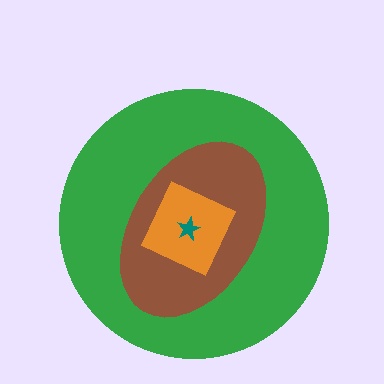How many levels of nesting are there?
4.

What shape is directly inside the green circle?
The brown ellipse.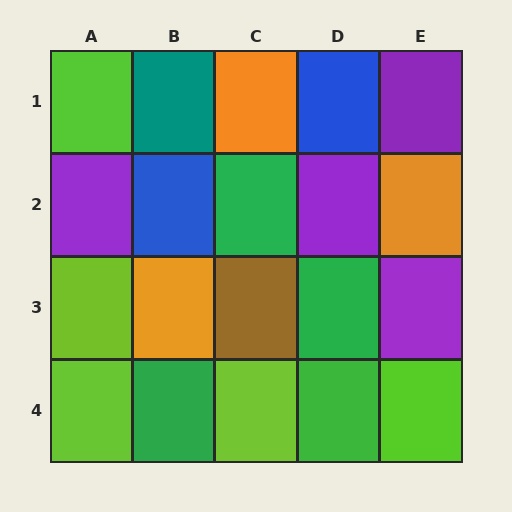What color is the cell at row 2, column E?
Orange.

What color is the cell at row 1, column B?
Teal.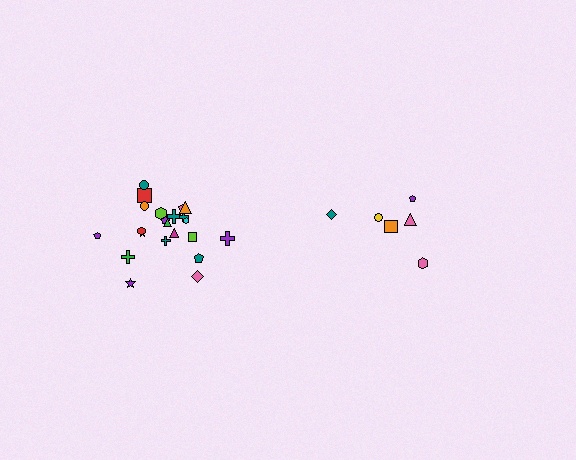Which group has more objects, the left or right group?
The left group.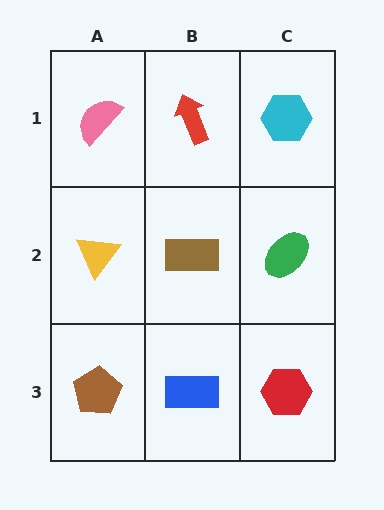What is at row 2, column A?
A yellow triangle.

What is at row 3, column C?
A red hexagon.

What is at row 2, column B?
A brown rectangle.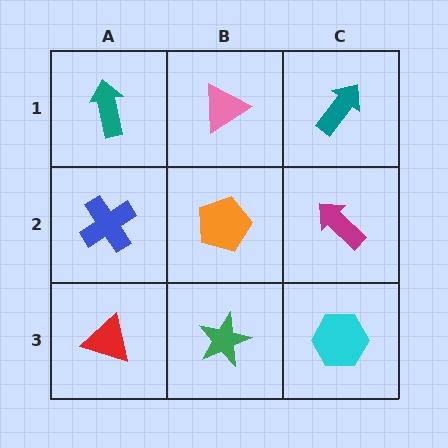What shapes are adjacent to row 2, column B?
A pink triangle (row 1, column B), a green star (row 3, column B), a blue cross (row 2, column A), a magenta arrow (row 2, column C).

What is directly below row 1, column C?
A magenta arrow.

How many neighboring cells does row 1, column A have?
2.